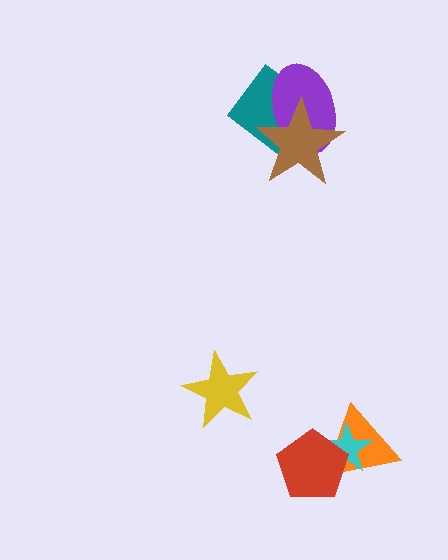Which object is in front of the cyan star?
The red pentagon is in front of the cyan star.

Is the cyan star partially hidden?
Yes, it is partially covered by another shape.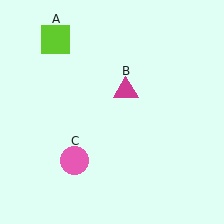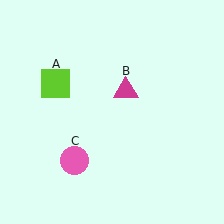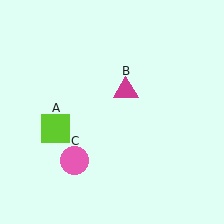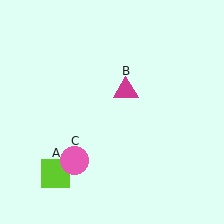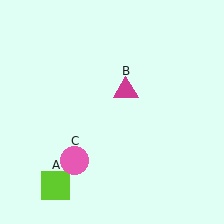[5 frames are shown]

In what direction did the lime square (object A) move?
The lime square (object A) moved down.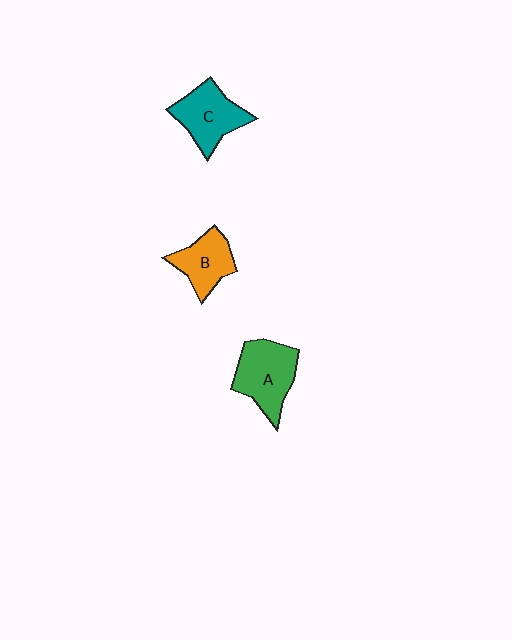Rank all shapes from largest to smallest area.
From largest to smallest: A (green), C (teal), B (orange).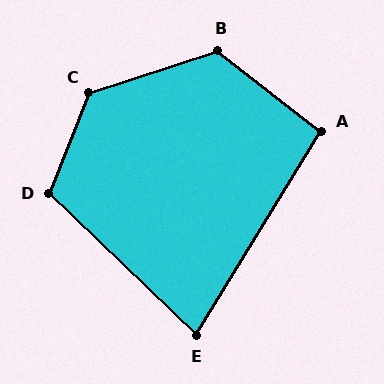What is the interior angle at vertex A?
Approximately 96 degrees (obtuse).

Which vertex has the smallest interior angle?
E, at approximately 78 degrees.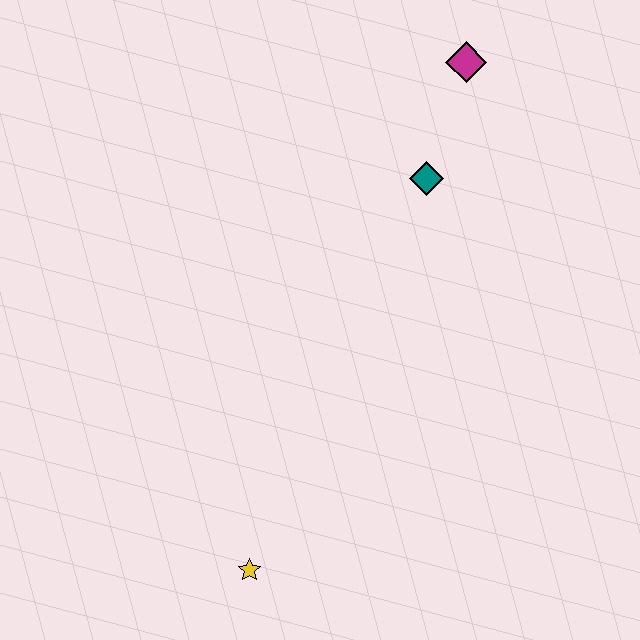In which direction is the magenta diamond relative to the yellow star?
The magenta diamond is above the yellow star.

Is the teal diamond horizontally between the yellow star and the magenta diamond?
Yes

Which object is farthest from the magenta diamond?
The yellow star is farthest from the magenta diamond.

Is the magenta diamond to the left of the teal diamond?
No